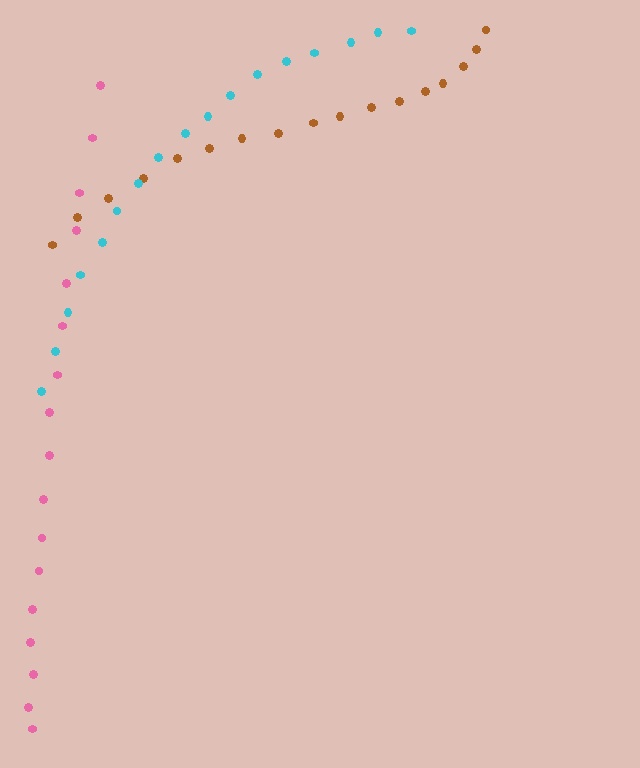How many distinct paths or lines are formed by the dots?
There are 3 distinct paths.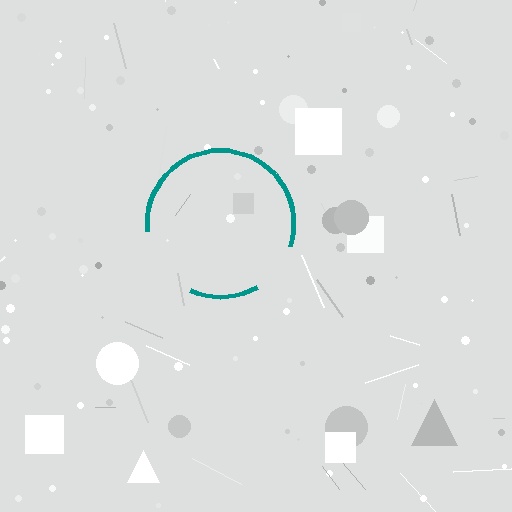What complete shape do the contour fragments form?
The contour fragments form a circle.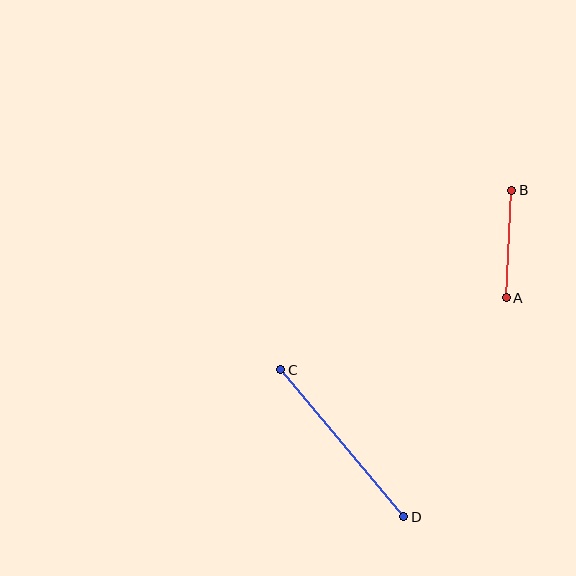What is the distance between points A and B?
The distance is approximately 108 pixels.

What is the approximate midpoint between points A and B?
The midpoint is at approximately (509, 244) pixels.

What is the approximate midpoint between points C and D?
The midpoint is at approximately (342, 443) pixels.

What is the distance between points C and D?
The distance is approximately 192 pixels.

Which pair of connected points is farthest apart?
Points C and D are farthest apart.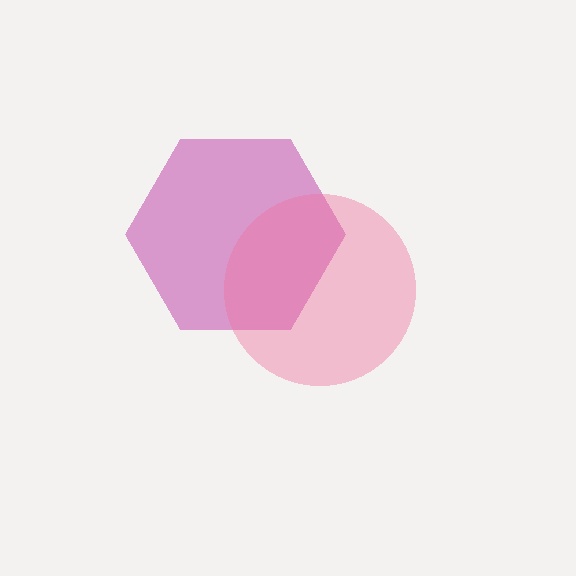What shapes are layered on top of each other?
The layered shapes are: a magenta hexagon, a pink circle.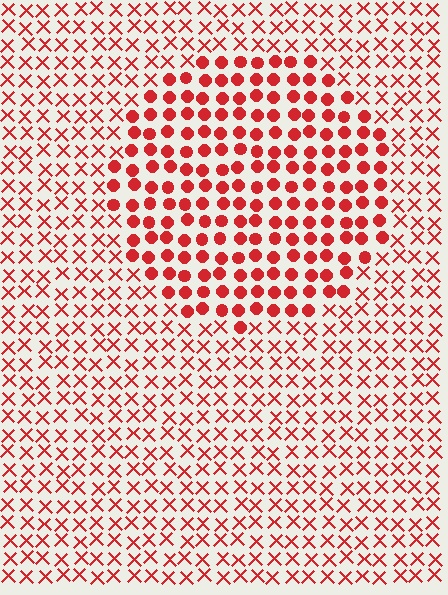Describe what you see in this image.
The image is filled with small red elements arranged in a uniform grid. A circle-shaped region contains circles, while the surrounding area contains X marks. The boundary is defined purely by the change in element shape.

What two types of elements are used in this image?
The image uses circles inside the circle region and X marks outside it.